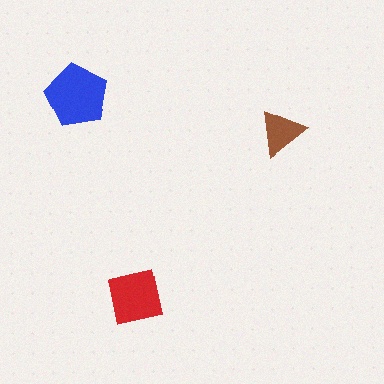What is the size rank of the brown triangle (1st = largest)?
3rd.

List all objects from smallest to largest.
The brown triangle, the red square, the blue pentagon.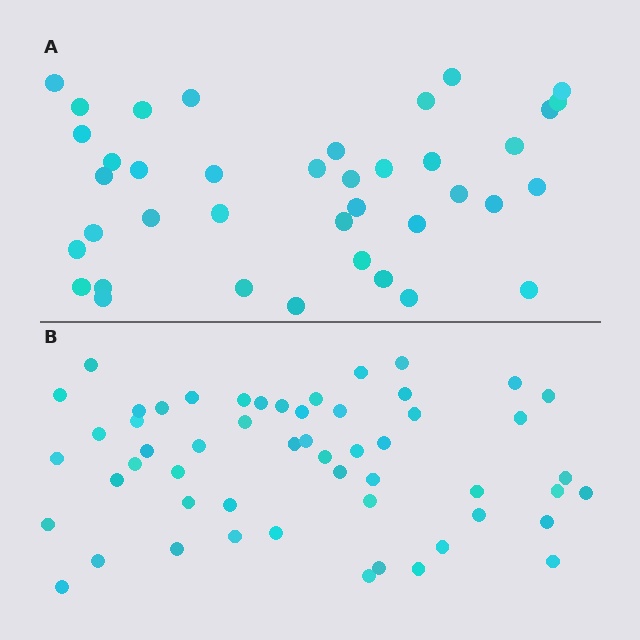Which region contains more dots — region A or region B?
Region B (the bottom region) has more dots.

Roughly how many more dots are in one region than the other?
Region B has approximately 15 more dots than region A.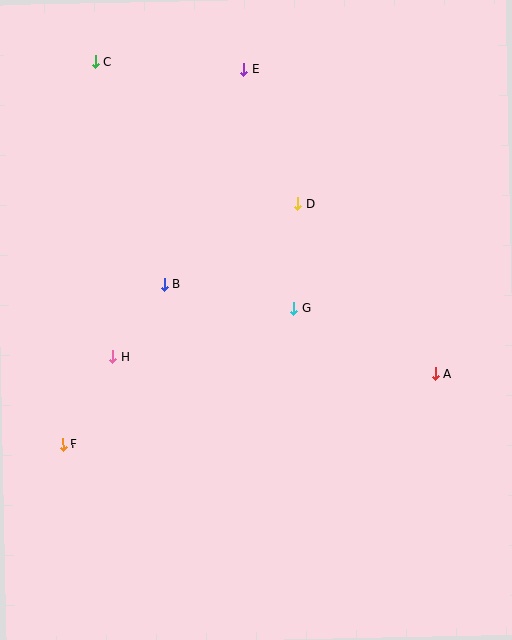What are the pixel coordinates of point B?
Point B is at (164, 284).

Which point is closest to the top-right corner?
Point E is closest to the top-right corner.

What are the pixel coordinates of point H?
Point H is at (112, 357).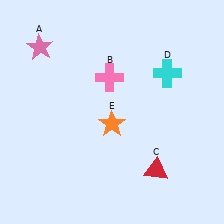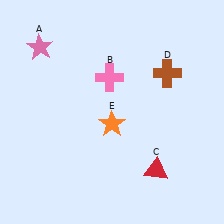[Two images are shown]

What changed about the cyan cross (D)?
In Image 1, D is cyan. In Image 2, it changed to brown.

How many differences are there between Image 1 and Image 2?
There is 1 difference between the two images.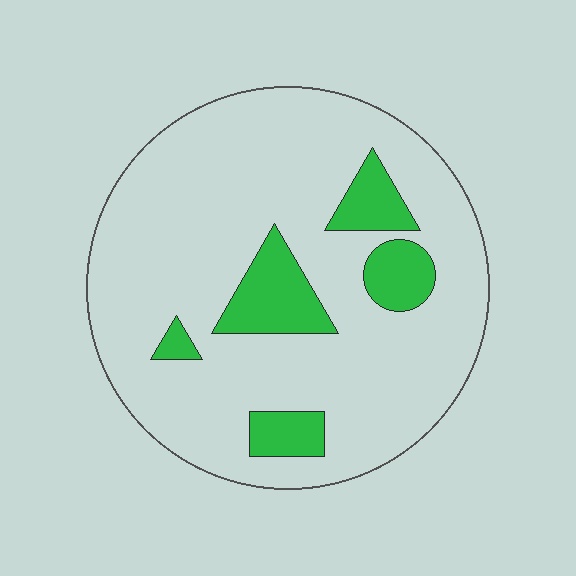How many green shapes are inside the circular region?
5.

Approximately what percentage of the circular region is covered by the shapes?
Approximately 15%.